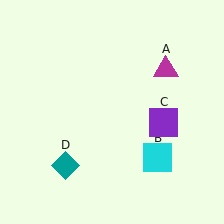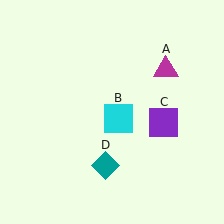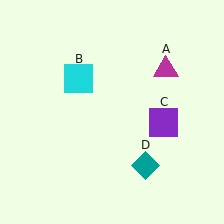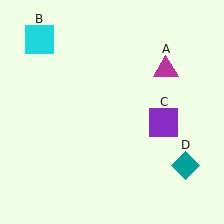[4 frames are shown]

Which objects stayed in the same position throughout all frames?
Magenta triangle (object A) and purple square (object C) remained stationary.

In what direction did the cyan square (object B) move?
The cyan square (object B) moved up and to the left.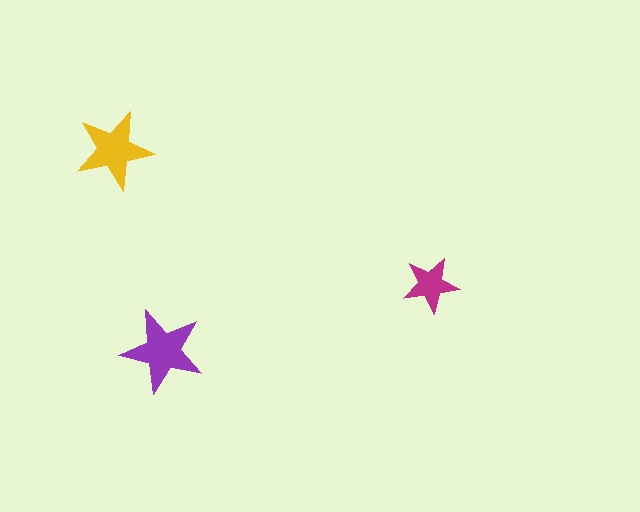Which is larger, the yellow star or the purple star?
The purple one.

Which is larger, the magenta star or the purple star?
The purple one.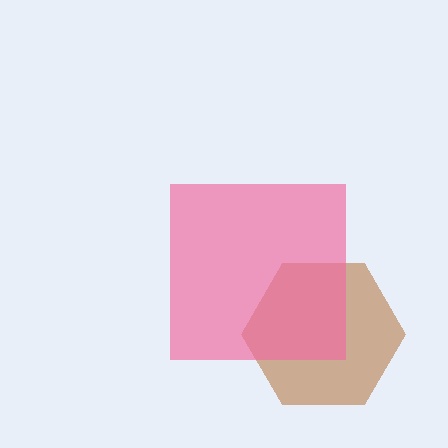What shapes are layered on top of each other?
The layered shapes are: a brown hexagon, a pink square.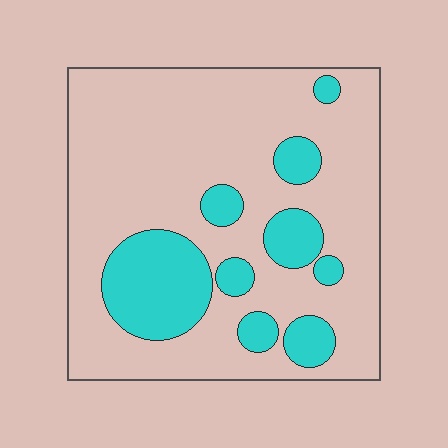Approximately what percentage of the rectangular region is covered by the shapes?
Approximately 25%.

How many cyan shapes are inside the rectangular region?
9.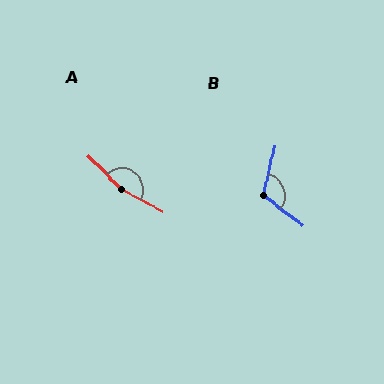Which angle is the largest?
A, at approximately 162 degrees.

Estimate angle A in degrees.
Approximately 162 degrees.